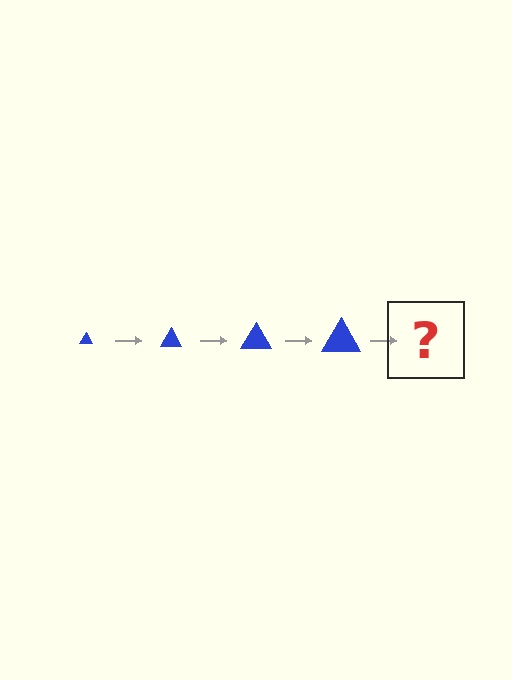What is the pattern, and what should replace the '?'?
The pattern is that the triangle gets progressively larger each step. The '?' should be a blue triangle, larger than the previous one.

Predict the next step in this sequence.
The next step is a blue triangle, larger than the previous one.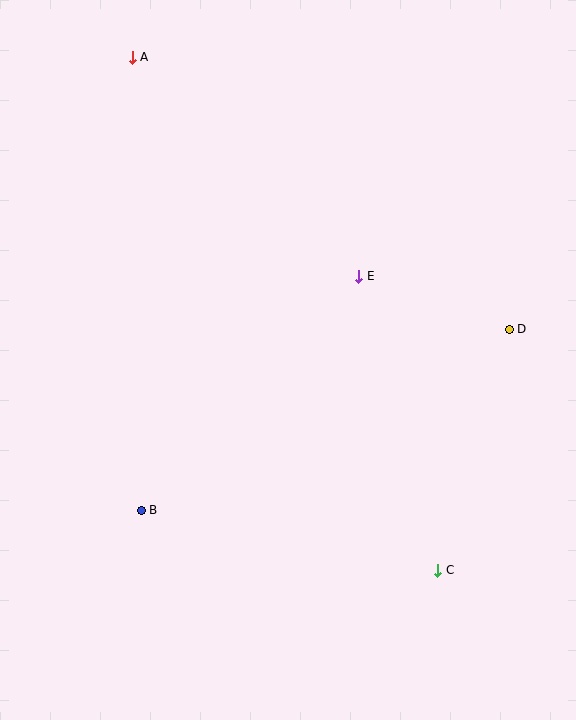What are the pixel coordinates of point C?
Point C is at (438, 570).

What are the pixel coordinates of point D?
Point D is at (509, 329).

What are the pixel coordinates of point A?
Point A is at (132, 57).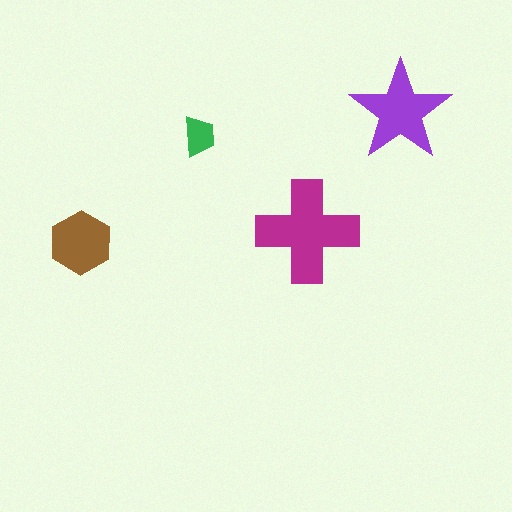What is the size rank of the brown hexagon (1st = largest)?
3rd.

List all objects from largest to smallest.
The magenta cross, the purple star, the brown hexagon, the green trapezoid.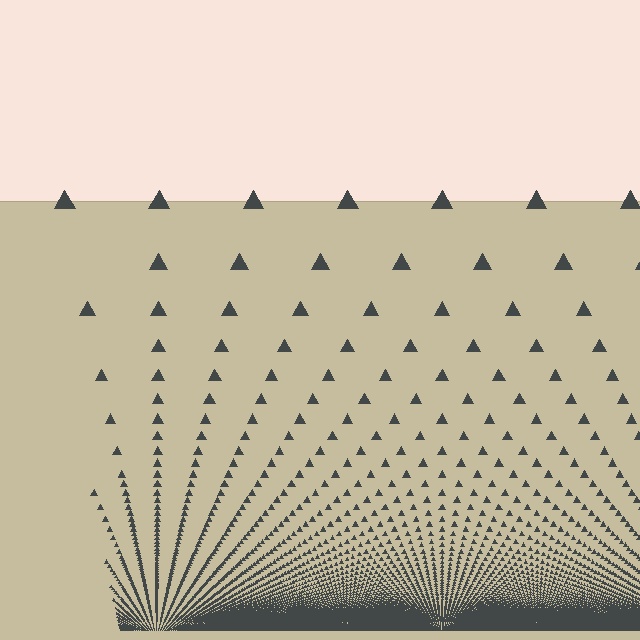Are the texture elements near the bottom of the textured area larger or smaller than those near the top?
Smaller. The gradient is inverted — elements near the bottom are smaller and denser.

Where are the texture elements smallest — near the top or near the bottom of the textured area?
Near the bottom.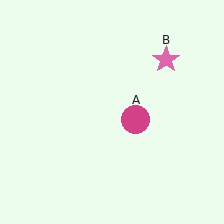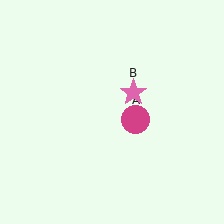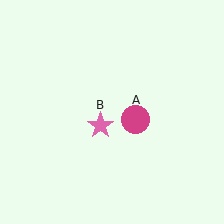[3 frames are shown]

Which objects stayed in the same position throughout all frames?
Magenta circle (object A) remained stationary.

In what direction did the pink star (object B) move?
The pink star (object B) moved down and to the left.